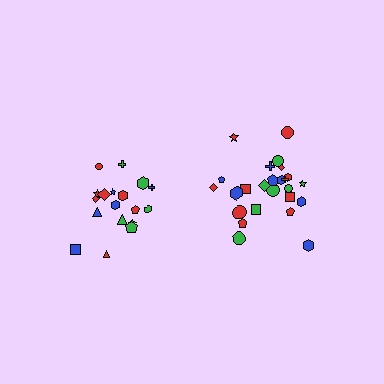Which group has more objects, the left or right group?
The right group.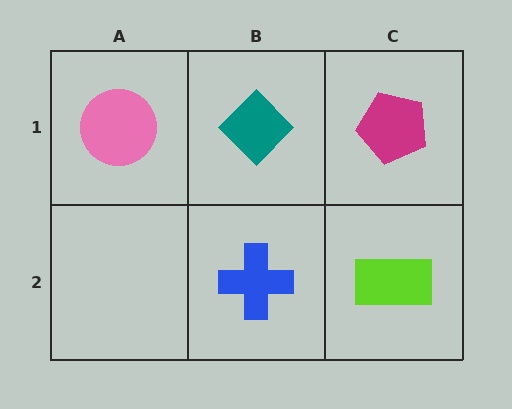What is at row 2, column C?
A lime rectangle.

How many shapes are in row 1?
3 shapes.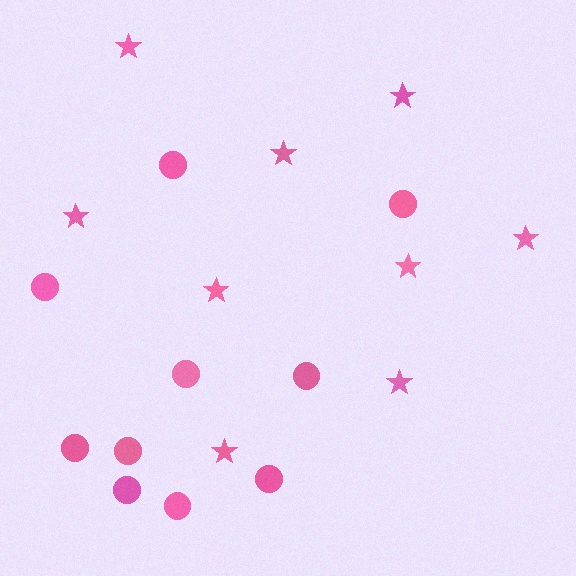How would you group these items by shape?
There are 2 groups: one group of stars (9) and one group of circles (10).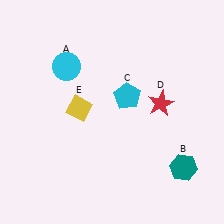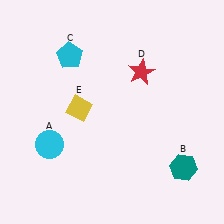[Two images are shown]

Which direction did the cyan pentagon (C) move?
The cyan pentagon (C) moved left.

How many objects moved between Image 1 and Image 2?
3 objects moved between the two images.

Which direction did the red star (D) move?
The red star (D) moved up.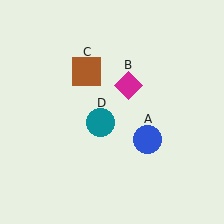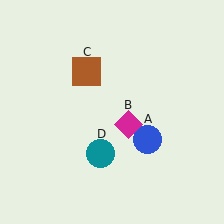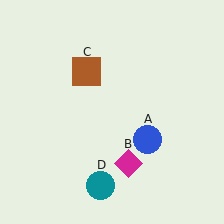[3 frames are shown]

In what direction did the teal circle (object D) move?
The teal circle (object D) moved down.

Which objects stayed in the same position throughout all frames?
Blue circle (object A) and brown square (object C) remained stationary.